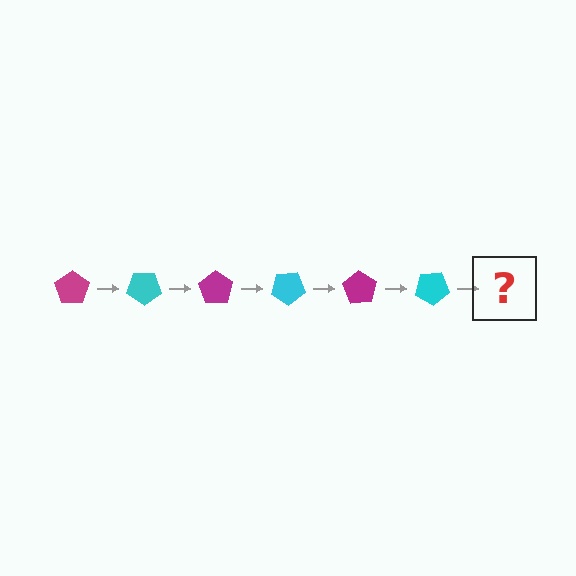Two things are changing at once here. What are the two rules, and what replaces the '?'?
The two rules are that it rotates 35 degrees each step and the color cycles through magenta and cyan. The '?' should be a magenta pentagon, rotated 210 degrees from the start.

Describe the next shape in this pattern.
It should be a magenta pentagon, rotated 210 degrees from the start.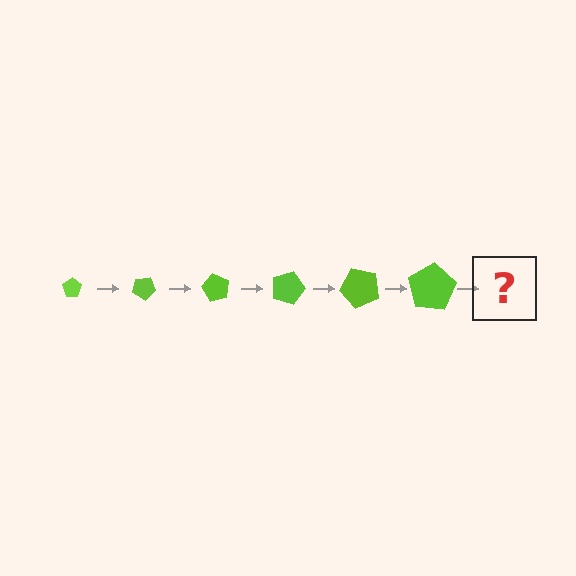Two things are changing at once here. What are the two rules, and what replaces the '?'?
The two rules are that the pentagon grows larger each step and it rotates 30 degrees each step. The '?' should be a pentagon, larger than the previous one and rotated 180 degrees from the start.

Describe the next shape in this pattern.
It should be a pentagon, larger than the previous one and rotated 180 degrees from the start.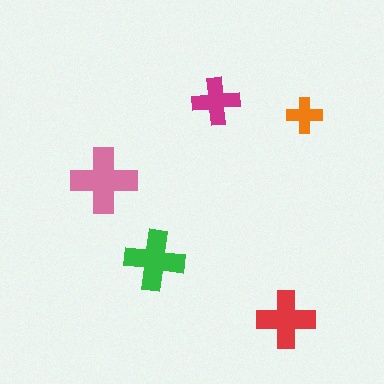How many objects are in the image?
There are 5 objects in the image.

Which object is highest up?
The magenta cross is topmost.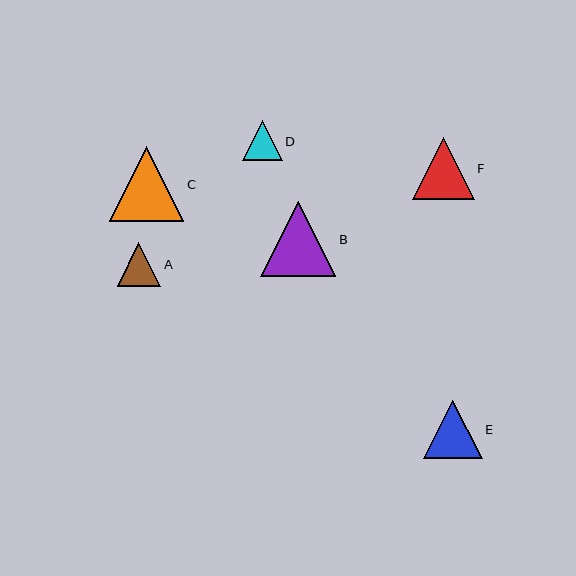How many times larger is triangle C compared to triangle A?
Triangle C is approximately 1.7 times the size of triangle A.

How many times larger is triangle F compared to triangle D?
Triangle F is approximately 1.6 times the size of triangle D.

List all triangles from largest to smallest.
From largest to smallest: B, C, F, E, A, D.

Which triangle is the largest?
Triangle B is the largest with a size of approximately 75 pixels.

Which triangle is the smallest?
Triangle D is the smallest with a size of approximately 40 pixels.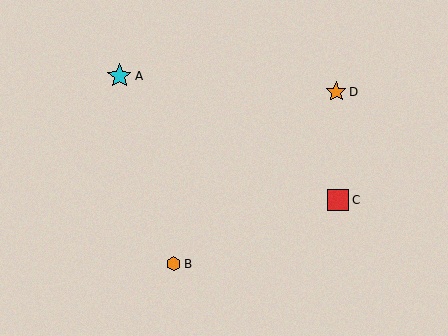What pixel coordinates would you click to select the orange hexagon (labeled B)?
Click at (174, 264) to select the orange hexagon B.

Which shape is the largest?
The cyan star (labeled A) is the largest.